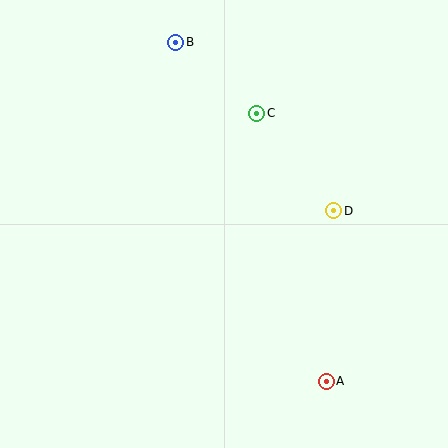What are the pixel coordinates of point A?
Point A is at (326, 381).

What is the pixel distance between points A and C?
The distance between A and C is 277 pixels.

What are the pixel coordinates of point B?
Point B is at (176, 42).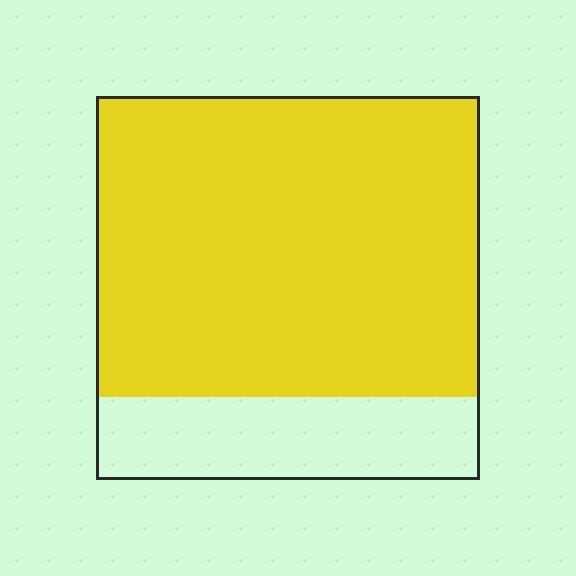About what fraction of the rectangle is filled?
About four fifths (4/5).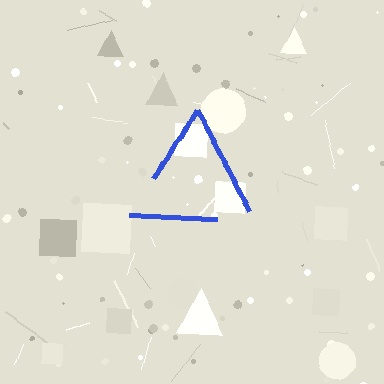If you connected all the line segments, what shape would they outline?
They would outline a triangle.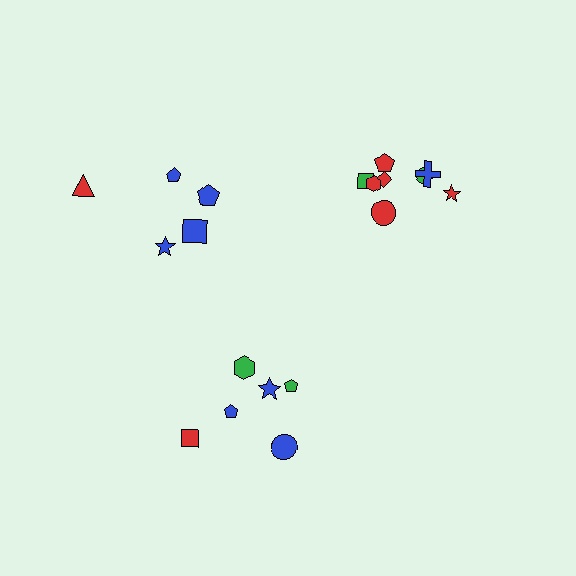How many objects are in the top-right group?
There are 8 objects.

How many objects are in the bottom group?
There are 6 objects.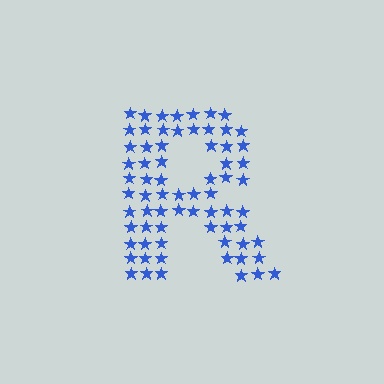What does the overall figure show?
The overall figure shows the letter R.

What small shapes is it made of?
It is made of small stars.